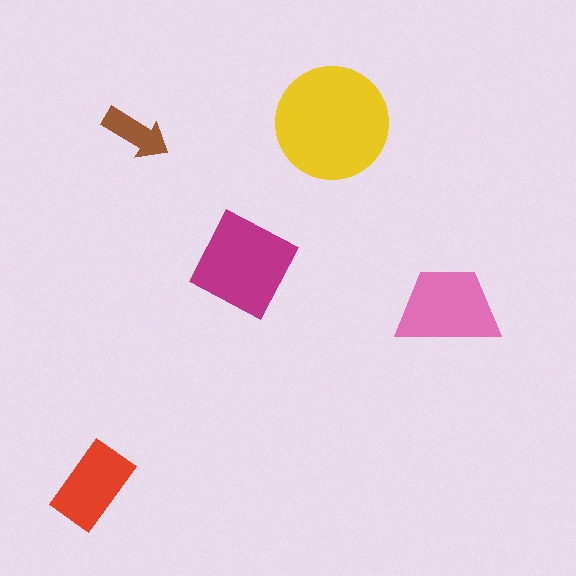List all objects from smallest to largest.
The brown arrow, the red rectangle, the pink trapezoid, the magenta diamond, the yellow circle.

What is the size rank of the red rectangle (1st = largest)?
4th.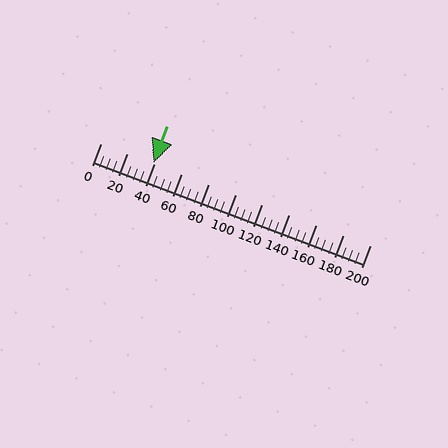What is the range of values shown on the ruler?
The ruler shows values from 0 to 200.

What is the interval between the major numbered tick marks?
The major tick marks are spaced 20 units apart.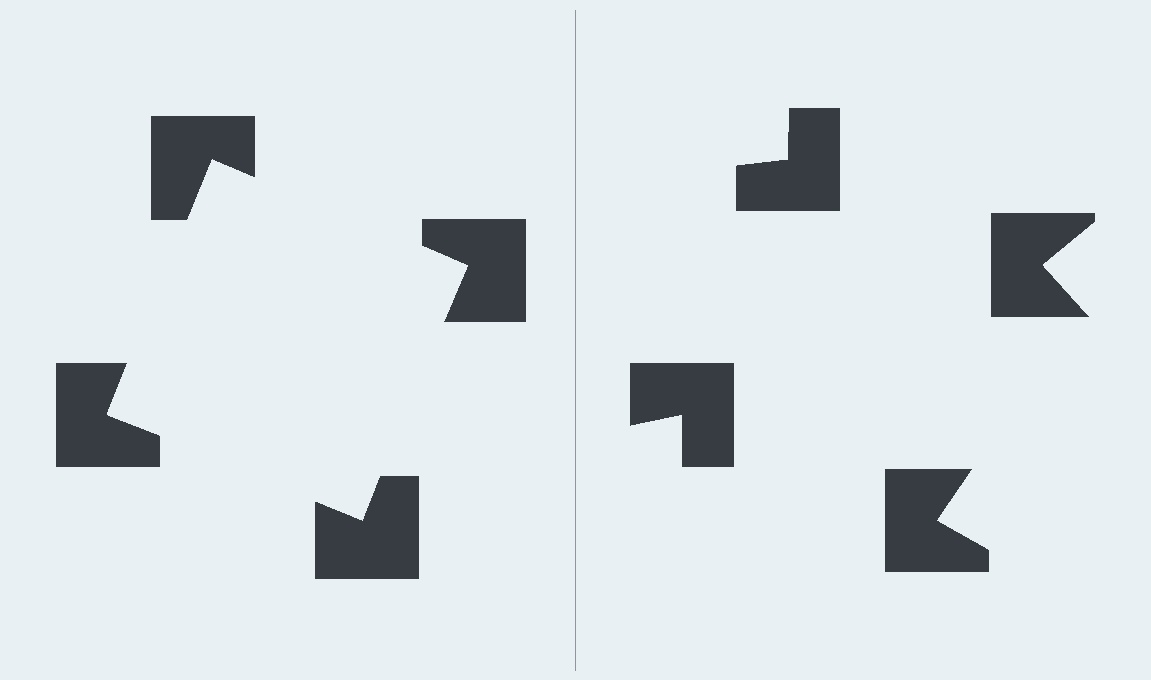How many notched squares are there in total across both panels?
8 — 4 on each side.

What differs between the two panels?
The notched squares are positioned identically on both sides; only the wedge orientations differ. On the left they align to a square; on the right they are misaligned.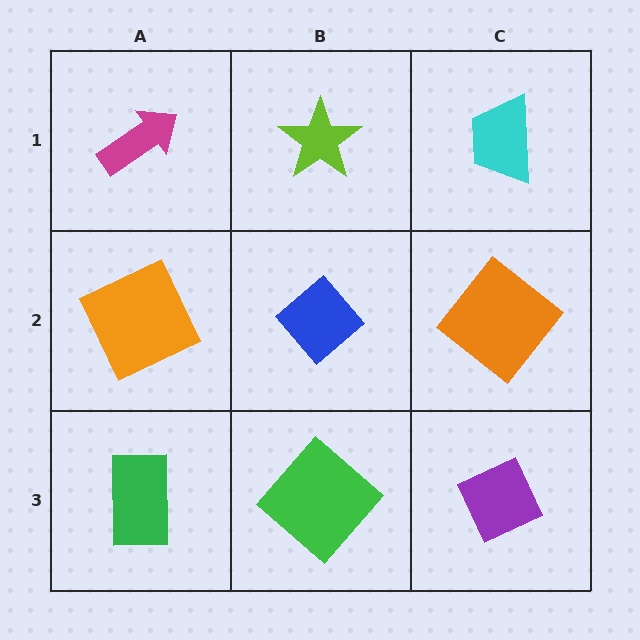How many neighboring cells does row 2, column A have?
3.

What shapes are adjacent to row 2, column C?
A cyan trapezoid (row 1, column C), a purple diamond (row 3, column C), a blue diamond (row 2, column B).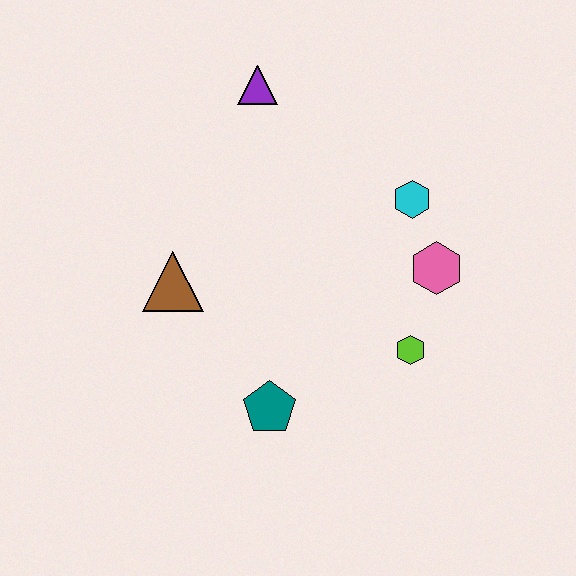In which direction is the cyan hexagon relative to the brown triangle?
The cyan hexagon is to the right of the brown triangle.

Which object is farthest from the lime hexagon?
The purple triangle is farthest from the lime hexagon.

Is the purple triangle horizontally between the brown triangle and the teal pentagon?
Yes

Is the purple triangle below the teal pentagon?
No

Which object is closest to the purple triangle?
The cyan hexagon is closest to the purple triangle.